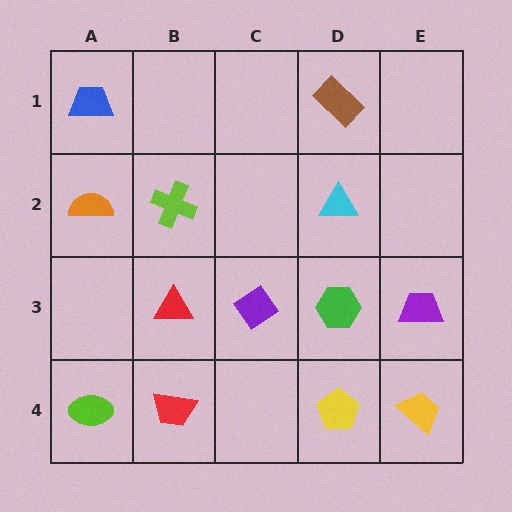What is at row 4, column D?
A yellow pentagon.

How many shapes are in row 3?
4 shapes.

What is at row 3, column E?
A purple trapezoid.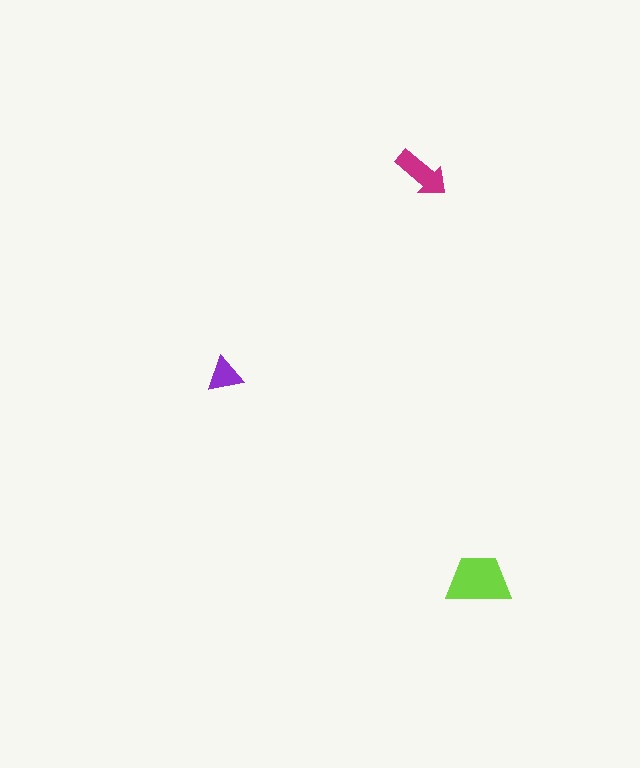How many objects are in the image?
There are 3 objects in the image.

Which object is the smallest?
The purple triangle.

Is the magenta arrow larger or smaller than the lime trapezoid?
Smaller.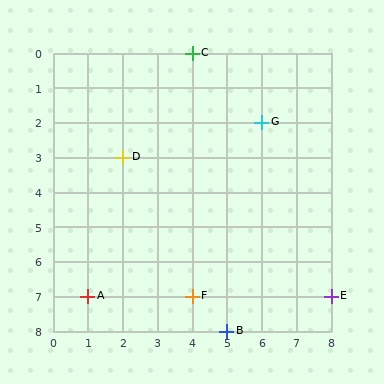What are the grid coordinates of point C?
Point C is at grid coordinates (4, 0).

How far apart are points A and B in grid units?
Points A and B are 4 columns and 1 row apart (about 4.1 grid units diagonally).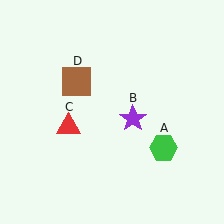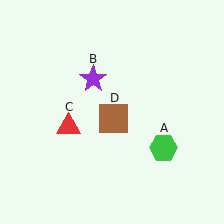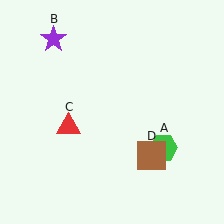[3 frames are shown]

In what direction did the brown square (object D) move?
The brown square (object D) moved down and to the right.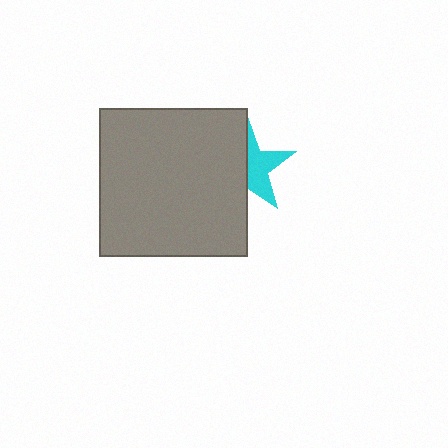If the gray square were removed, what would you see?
You would see the complete cyan star.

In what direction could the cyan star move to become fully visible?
The cyan star could move right. That would shift it out from behind the gray square entirely.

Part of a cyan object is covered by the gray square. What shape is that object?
It is a star.